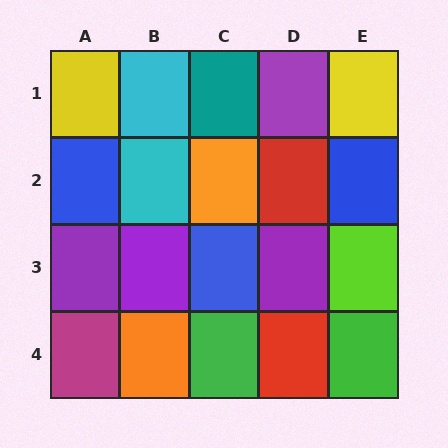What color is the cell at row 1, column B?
Cyan.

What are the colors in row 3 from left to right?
Purple, purple, blue, purple, lime.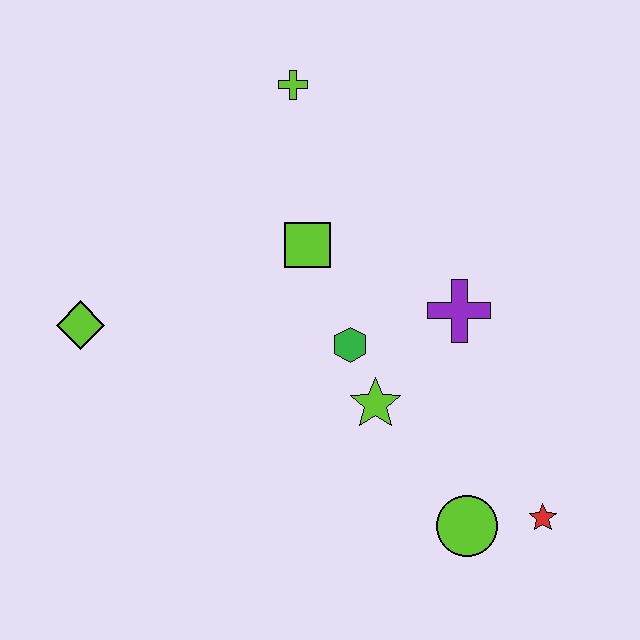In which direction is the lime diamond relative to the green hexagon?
The lime diamond is to the left of the green hexagon.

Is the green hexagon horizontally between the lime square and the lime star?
Yes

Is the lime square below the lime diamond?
No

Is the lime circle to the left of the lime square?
No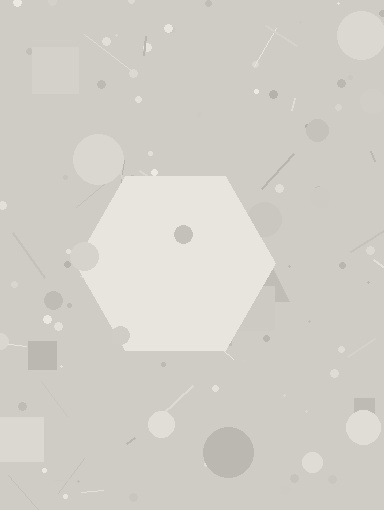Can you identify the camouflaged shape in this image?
The camouflaged shape is a hexagon.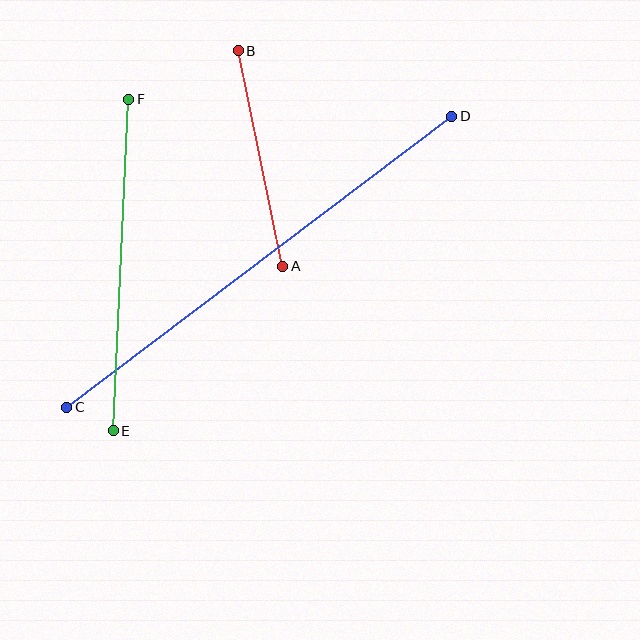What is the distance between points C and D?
The distance is approximately 483 pixels.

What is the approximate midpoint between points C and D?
The midpoint is at approximately (259, 262) pixels.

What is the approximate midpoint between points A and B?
The midpoint is at approximately (260, 159) pixels.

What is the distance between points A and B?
The distance is approximately 220 pixels.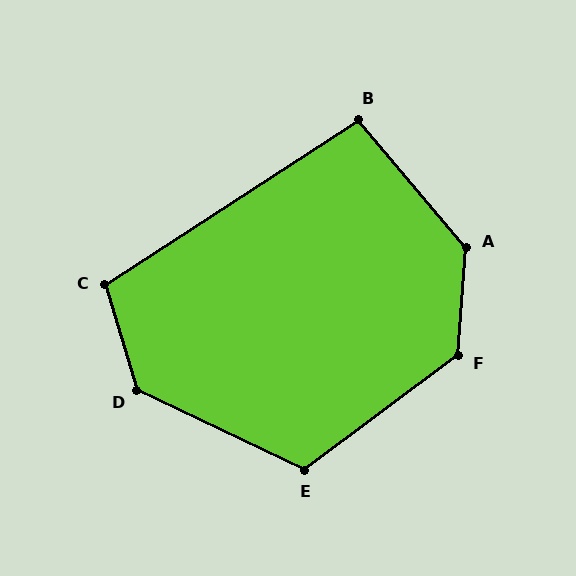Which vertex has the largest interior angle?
A, at approximately 136 degrees.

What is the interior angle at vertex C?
Approximately 107 degrees (obtuse).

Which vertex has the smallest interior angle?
B, at approximately 97 degrees.